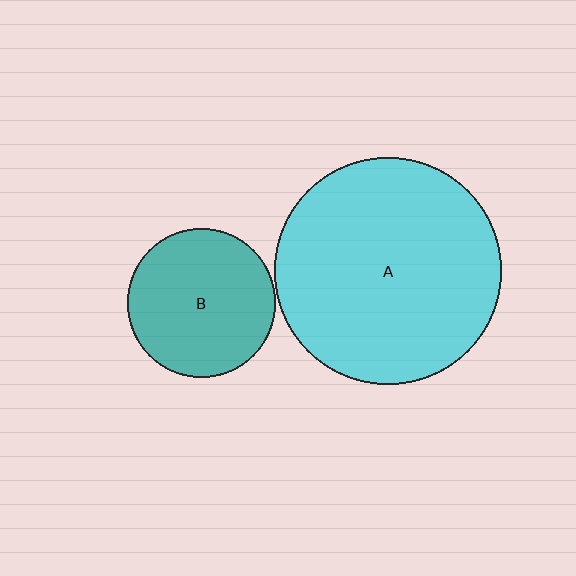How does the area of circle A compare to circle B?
Approximately 2.3 times.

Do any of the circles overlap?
No, none of the circles overlap.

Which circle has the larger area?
Circle A (cyan).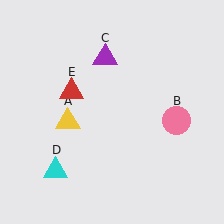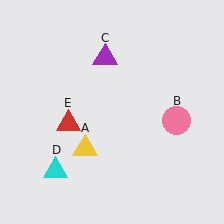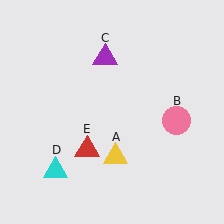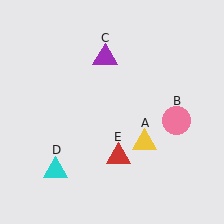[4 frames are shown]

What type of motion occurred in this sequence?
The yellow triangle (object A), red triangle (object E) rotated counterclockwise around the center of the scene.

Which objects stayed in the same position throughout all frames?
Pink circle (object B) and purple triangle (object C) and cyan triangle (object D) remained stationary.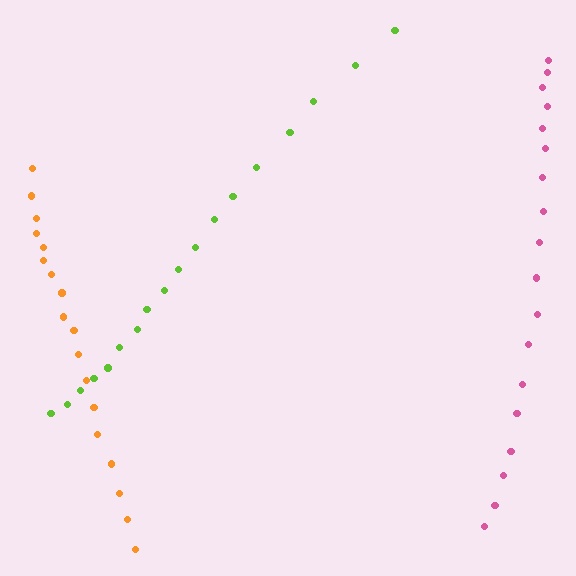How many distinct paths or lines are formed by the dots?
There are 3 distinct paths.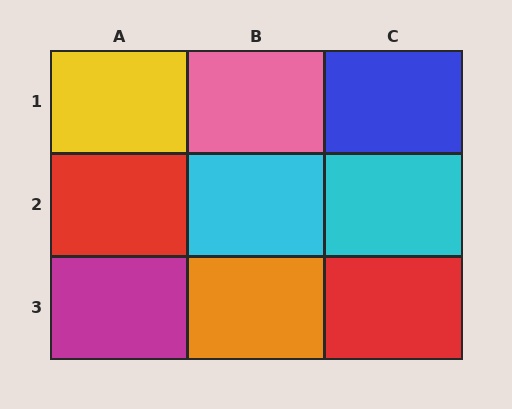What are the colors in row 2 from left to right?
Red, cyan, cyan.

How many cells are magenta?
1 cell is magenta.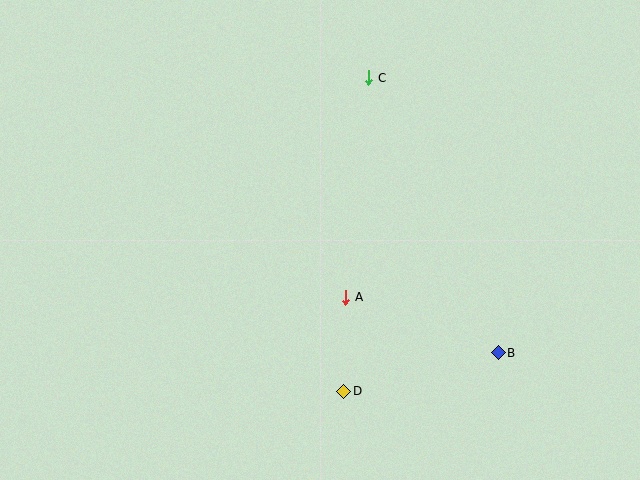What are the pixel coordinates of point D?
Point D is at (344, 391).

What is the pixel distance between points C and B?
The distance between C and B is 304 pixels.